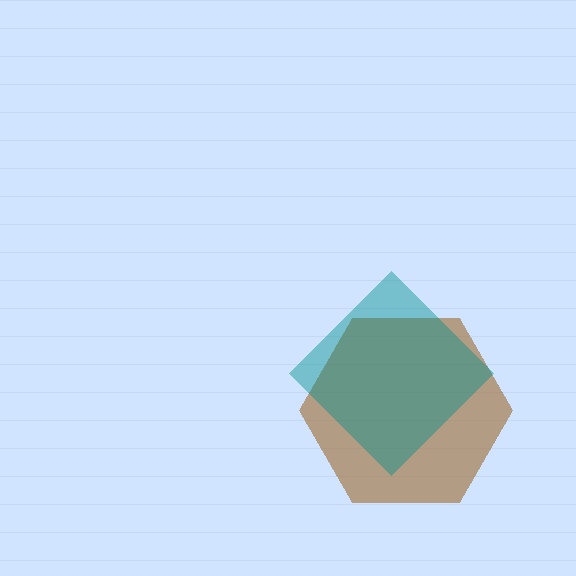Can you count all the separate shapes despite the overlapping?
Yes, there are 2 separate shapes.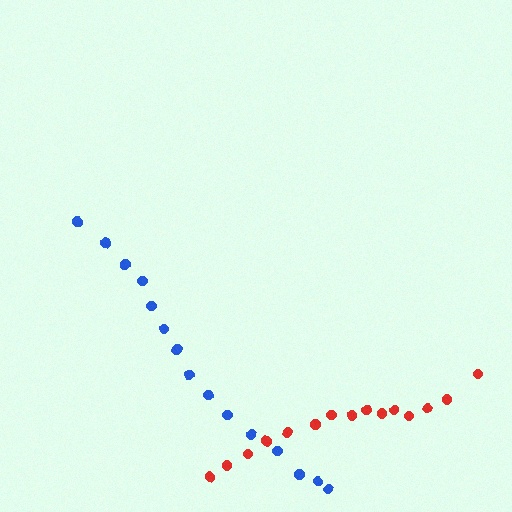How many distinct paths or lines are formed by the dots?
There are 2 distinct paths.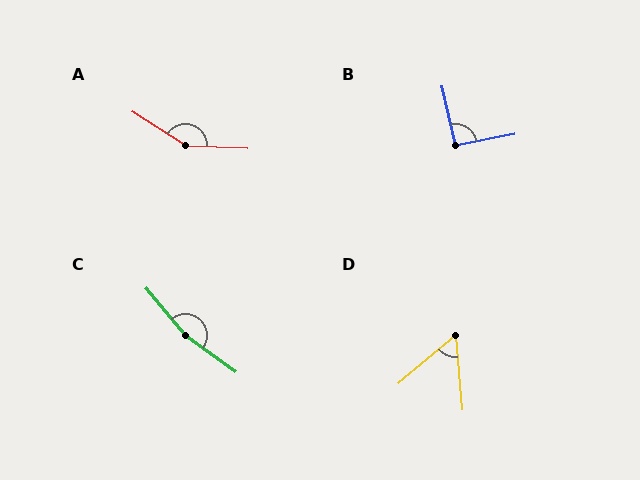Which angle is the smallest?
D, at approximately 55 degrees.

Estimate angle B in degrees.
Approximately 93 degrees.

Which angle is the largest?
C, at approximately 165 degrees.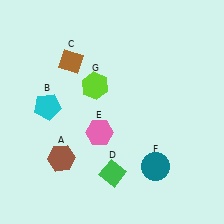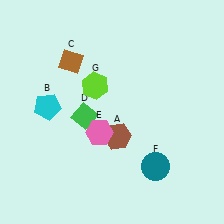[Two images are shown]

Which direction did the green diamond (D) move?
The green diamond (D) moved up.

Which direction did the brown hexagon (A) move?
The brown hexagon (A) moved right.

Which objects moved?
The objects that moved are: the brown hexagon (A), the green diamond (D).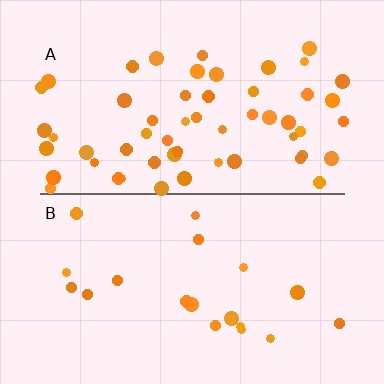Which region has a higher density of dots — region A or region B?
A (the top).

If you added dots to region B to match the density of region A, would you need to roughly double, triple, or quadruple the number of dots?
Approximately triple.